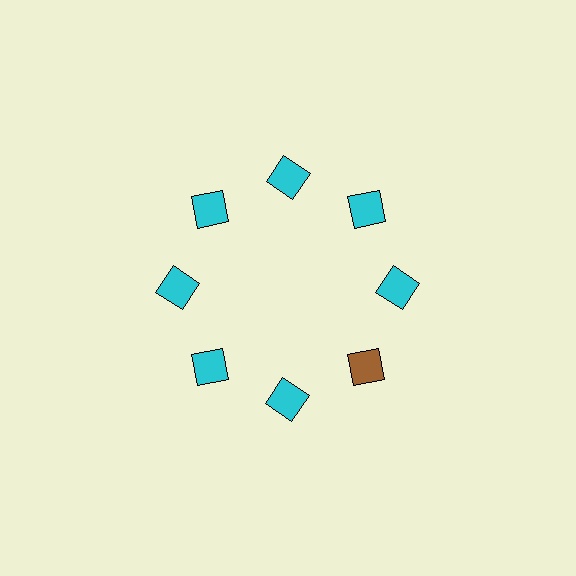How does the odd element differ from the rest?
It has a different color: brown instead of cyan.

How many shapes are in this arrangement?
There are 8 shapes arranged in a ring pattern.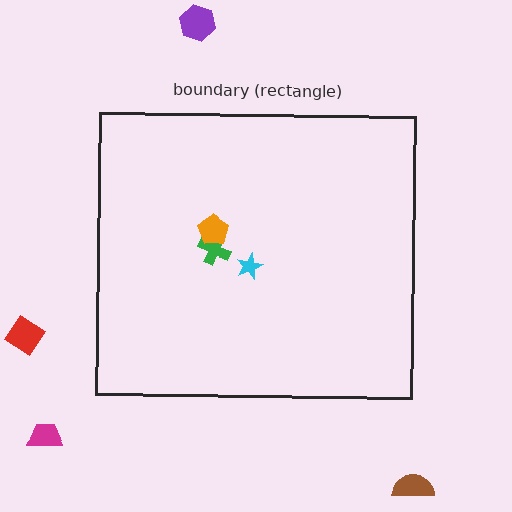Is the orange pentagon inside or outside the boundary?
Inside.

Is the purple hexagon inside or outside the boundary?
Outside.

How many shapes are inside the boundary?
3 inside, 4 outside.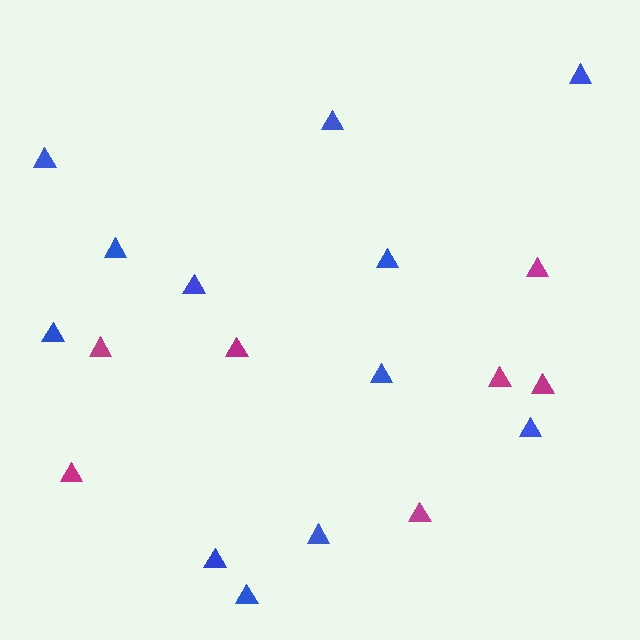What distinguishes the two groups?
There are 2 groups: one group of magenta triangles (7) and one group of blue triangles (12).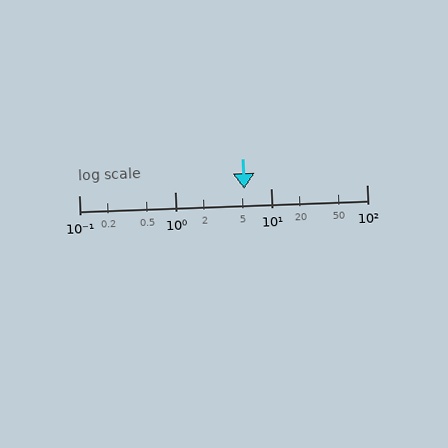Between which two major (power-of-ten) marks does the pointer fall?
The pointer is between 1 and 10.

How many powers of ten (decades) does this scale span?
The scale spans 3 decades, from 0.1 to 100.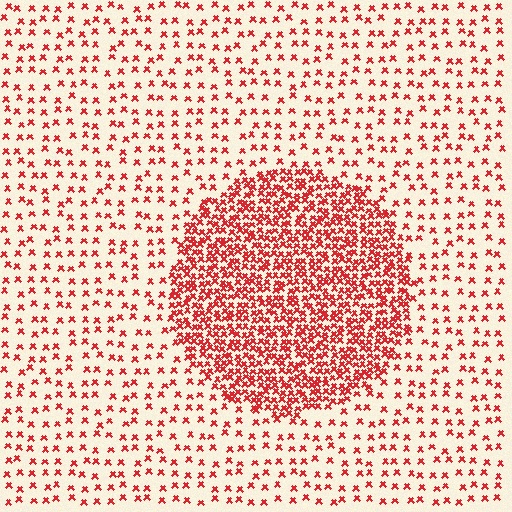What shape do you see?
I see a circle.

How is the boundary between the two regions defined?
The boundary is defined by a change in element density (approximately 3.1x ratio). All elements are the same color, size, and shape.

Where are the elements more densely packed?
The elements are more densely packed inside the circle boundary.